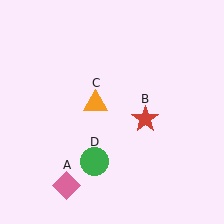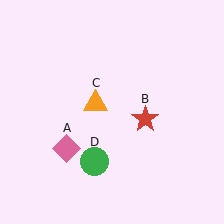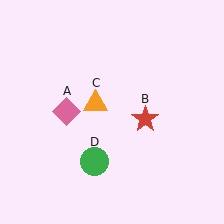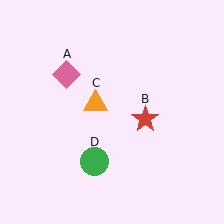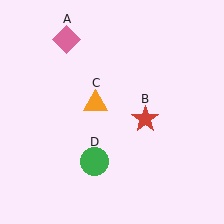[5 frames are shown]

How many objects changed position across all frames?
1 object changed position: pink diamond (object A).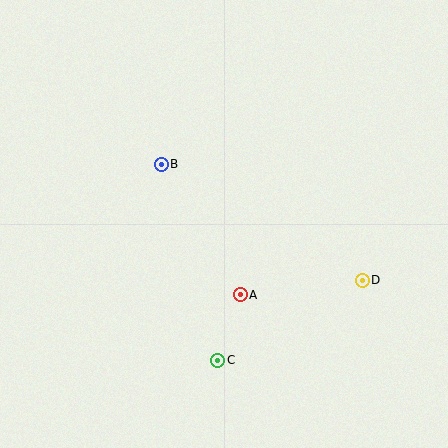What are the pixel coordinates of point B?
Point B is at (161, 164).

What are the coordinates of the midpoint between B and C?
The midpoint between B and C is at (190, 262).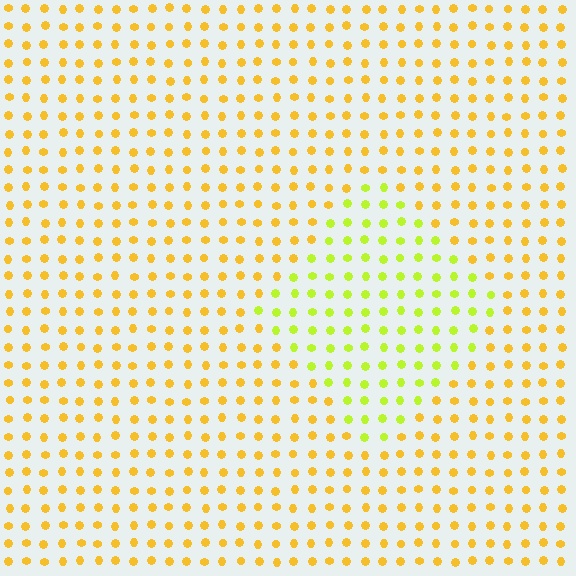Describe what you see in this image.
The image is filled with small yellow elements in a uniform arrangement. A diamond-shaped region is visible where the elements are tinted to a slightly different hue, forming a subtle color boundary.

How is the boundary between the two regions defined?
The boundary is defined purely by a slight shift in hue (about 35 degrees). Spacing, size, and orientation are identical on both sides.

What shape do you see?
I see a diamond.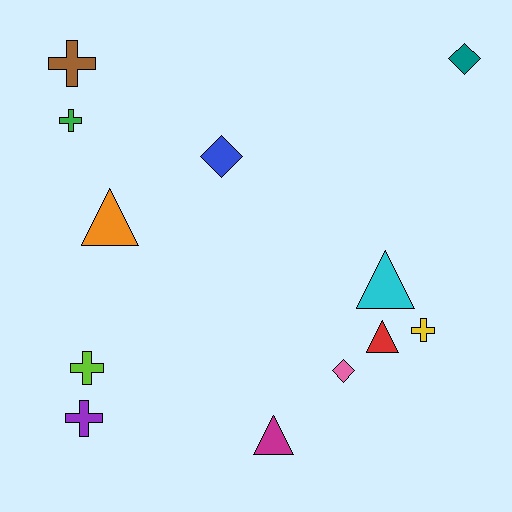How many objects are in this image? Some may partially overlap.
There are 12 objects.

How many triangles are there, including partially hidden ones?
There are 4 triangles.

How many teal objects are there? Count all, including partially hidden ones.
There is 1 teal object.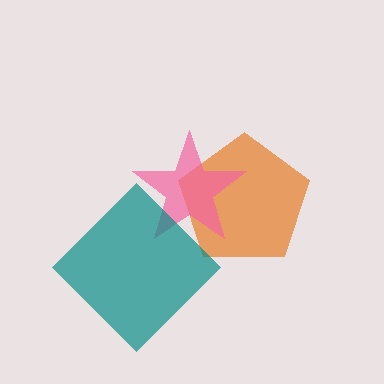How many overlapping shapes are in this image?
There are 3 overlapping shapes in the image.